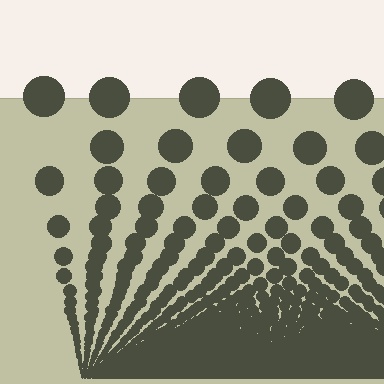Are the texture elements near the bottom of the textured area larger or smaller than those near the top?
Smaller. The gradient is inverted — elements near the bottom are smaller and denser.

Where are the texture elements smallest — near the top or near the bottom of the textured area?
Near the bottom.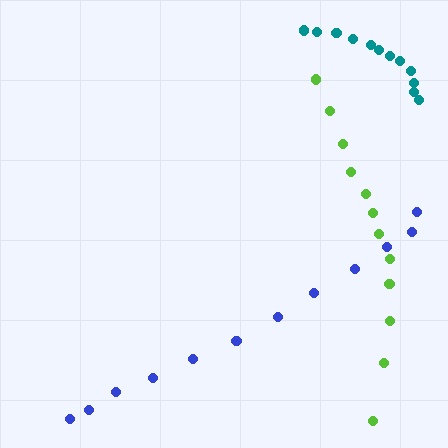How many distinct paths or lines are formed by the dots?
There are 3 distinct paths.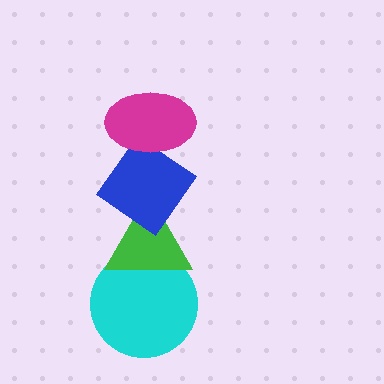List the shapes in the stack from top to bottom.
From top to bottom: the magenta ellipse, the blue diamond, the green triangle, the cyan circle.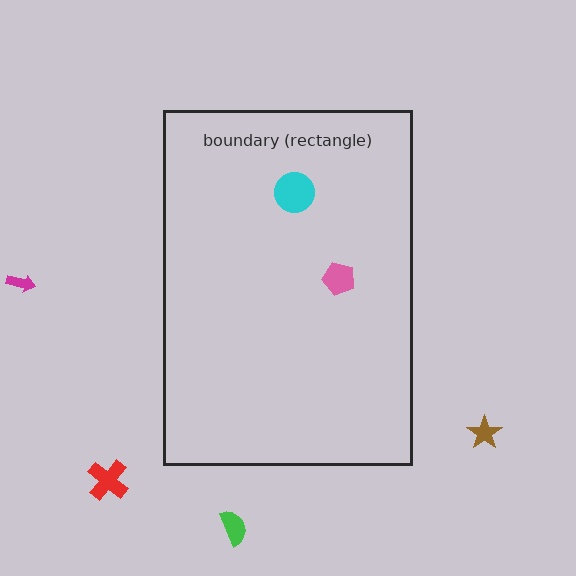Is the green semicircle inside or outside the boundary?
Outside.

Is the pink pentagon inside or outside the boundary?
Inside.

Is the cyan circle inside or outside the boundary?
Inside.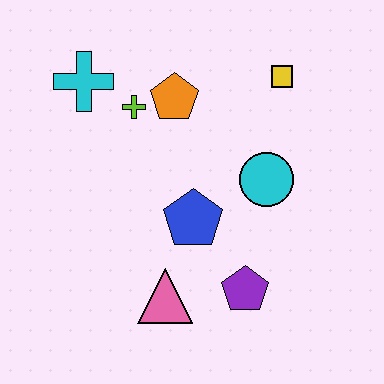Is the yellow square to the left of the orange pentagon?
No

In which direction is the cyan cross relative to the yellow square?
The cyan cross is to the left of the yellow square.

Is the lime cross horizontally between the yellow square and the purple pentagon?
No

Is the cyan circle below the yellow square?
Yes